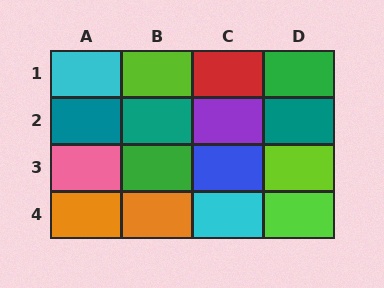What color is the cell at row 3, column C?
Blue.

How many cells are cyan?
2 cells are cyan.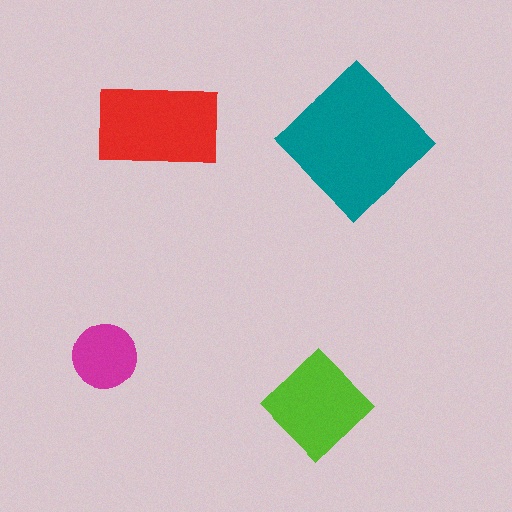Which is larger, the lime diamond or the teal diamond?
The teal diamond.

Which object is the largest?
The teal diamond.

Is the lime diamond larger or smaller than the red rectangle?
Smaller.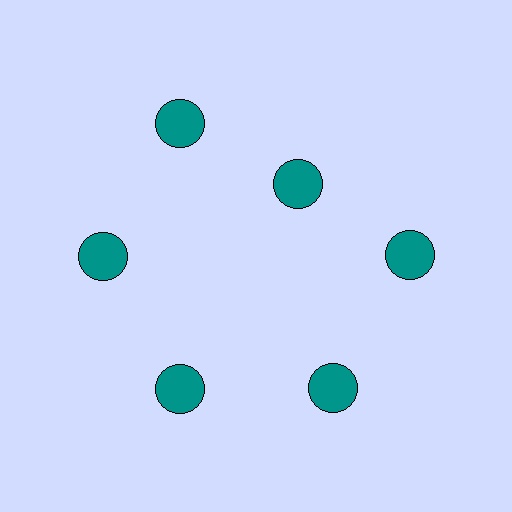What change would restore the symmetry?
The symmetry would be restored by moving it outward, back onto the ring so that all 6 circles sit at equal angles and equal distance from the center.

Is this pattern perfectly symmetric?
No. The 6 teal circles are arranged in a ring, but one element near the 1 o'clock position is pulled inward toward the center, breaking the 6-fold rotational symmetry.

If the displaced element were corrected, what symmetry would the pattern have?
It would have 6-fold rotational symmetry — the pattern would map onto itself every 60 degrees.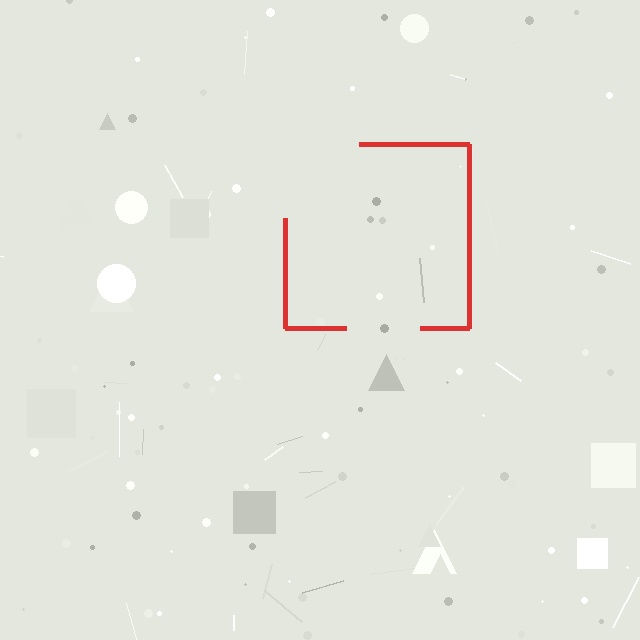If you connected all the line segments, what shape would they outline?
They would outline a square.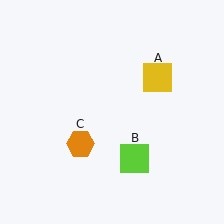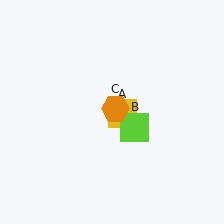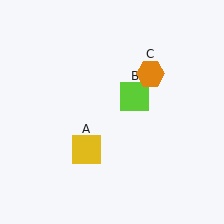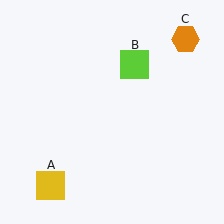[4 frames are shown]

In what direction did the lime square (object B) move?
The lime square (object B) moved up.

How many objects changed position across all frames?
3 objects changed position: yellow square (object A), lime square (object B), orange hexagon (object C).